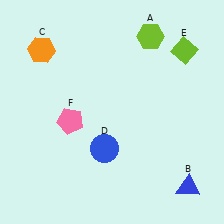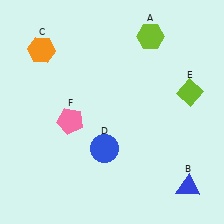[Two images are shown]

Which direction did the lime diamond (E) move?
The lime diamond (E) moved down.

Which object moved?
The lime diamond (E) moved down.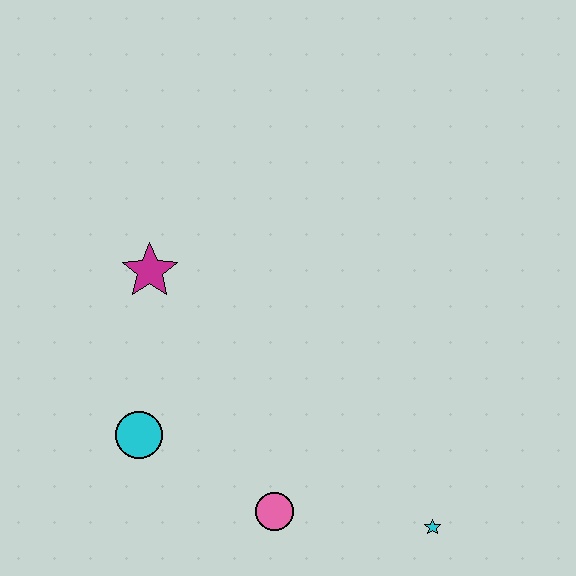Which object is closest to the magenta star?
The cyan circle is closest to the magenta star.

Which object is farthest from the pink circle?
The magenta star is farthest from the pink circle.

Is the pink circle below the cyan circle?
Yes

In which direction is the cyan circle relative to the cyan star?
The cyan circle is to the left of the cyan star.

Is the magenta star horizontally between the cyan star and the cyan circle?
Yes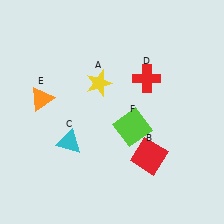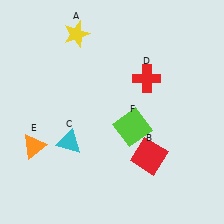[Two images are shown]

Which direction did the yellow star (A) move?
The yellow star (A) moved up.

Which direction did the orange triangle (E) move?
The orange triangle (E) moved down.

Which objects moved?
The objects that moved are: the yellow star (A), the orange triangle (E).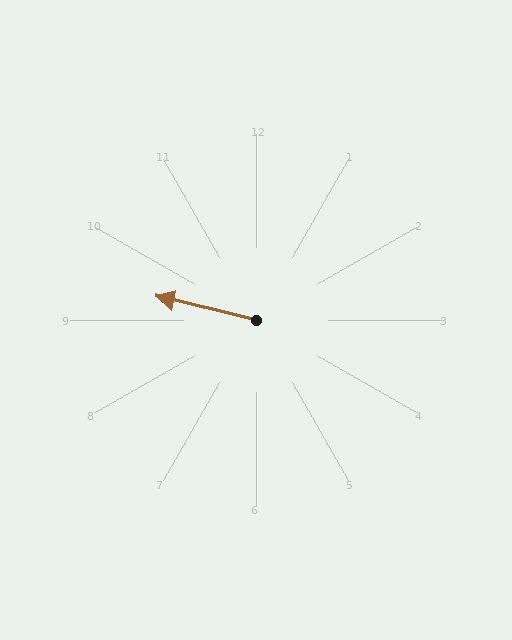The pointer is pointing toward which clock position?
Roughly 9 o'clock.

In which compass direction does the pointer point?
West.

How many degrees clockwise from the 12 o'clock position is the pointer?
Approximately 283 degrees.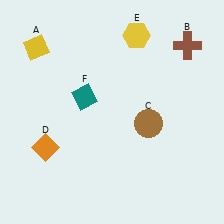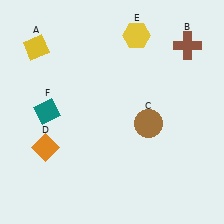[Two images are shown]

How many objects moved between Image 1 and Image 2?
1 object moved between the two images.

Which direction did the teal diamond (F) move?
The teal diamond (F) moved left.